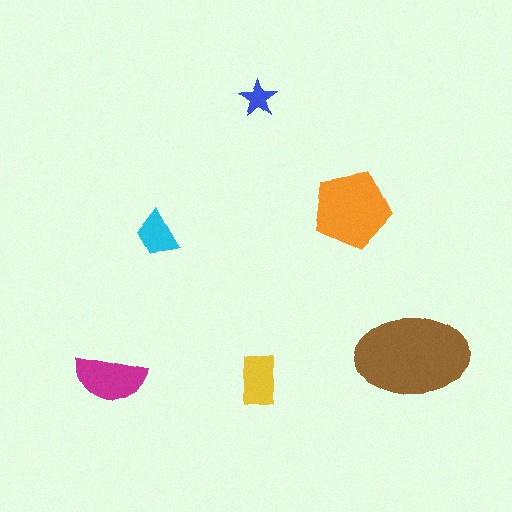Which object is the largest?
The brown ellipse.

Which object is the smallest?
The blue star.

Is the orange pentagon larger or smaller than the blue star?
Larger.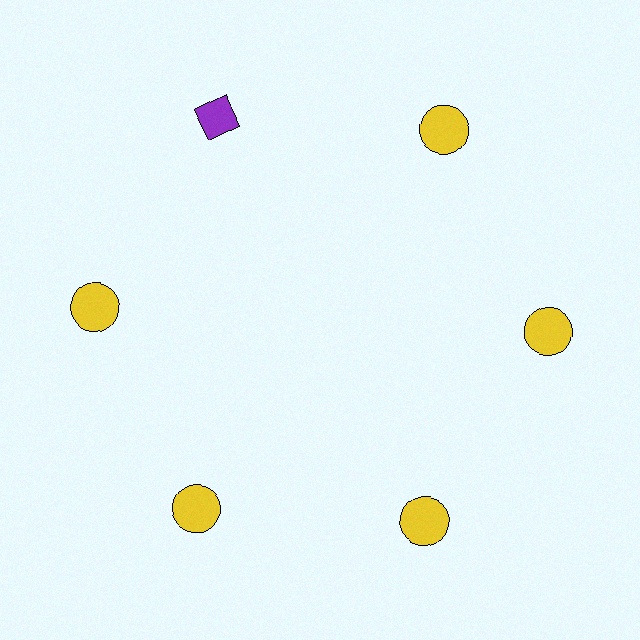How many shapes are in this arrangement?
There are 6 shapes arranged in a ring pattern.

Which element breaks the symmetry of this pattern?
The purple diamond at roughly the 11 o'clock position breaks the symmetry. All other shapes are yellow circles.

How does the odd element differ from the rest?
It differs in both color (purple instead of yellow) and shape (diamond instead of circle).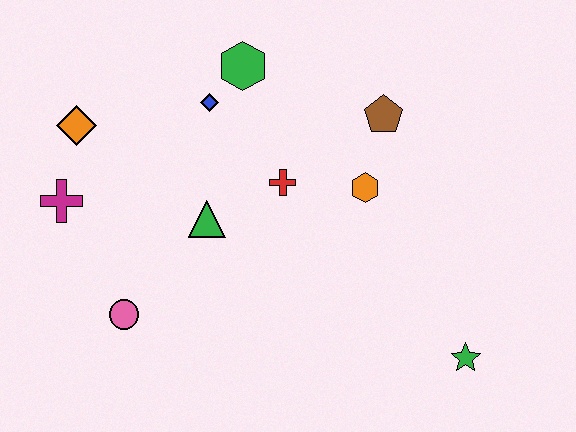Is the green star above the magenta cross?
No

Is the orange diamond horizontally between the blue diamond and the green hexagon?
No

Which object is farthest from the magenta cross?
The green star is farthest from the magenta cross.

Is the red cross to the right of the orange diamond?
Yes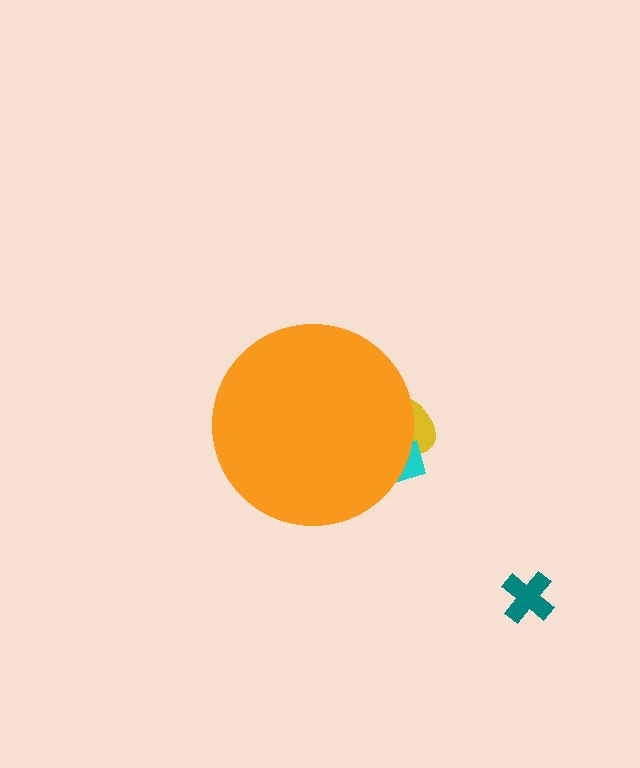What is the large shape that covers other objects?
An orange circle.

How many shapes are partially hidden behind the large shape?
2 shapes are partially hidden.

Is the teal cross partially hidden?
No, the teal cross is fully visible.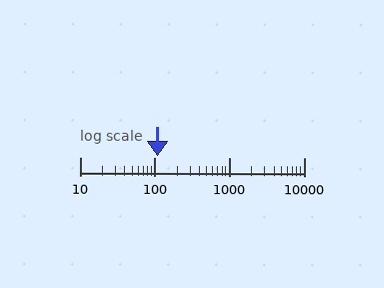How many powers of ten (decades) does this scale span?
The scale spans 3 decades, from 10 to 10000.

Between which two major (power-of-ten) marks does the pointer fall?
The pointer is between 100 and 1000.